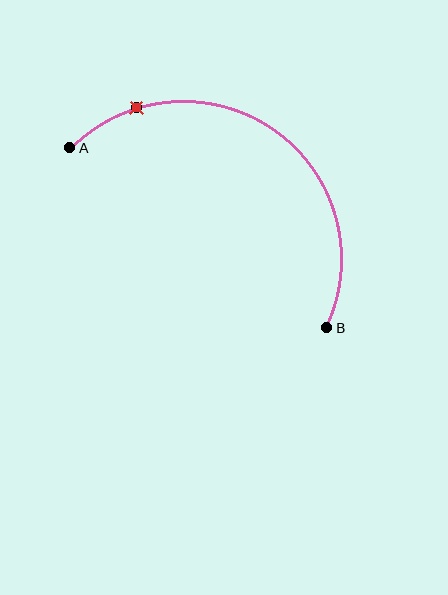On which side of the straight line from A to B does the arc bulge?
The arc bulges above and to the right of the straight line connecting A and B.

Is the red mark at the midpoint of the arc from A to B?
No. The red mark lies on the arc but is closer to endpoint A. The arc midpoint would be at the point on the curve equidistant along the arc from both A and B.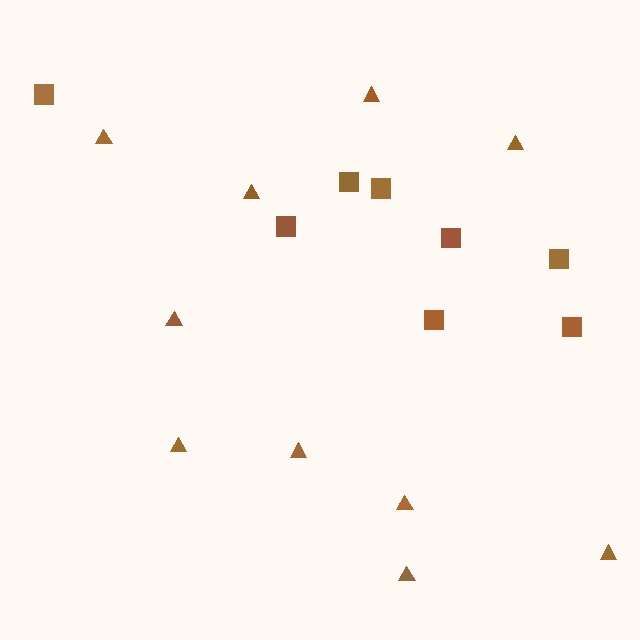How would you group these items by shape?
There are 2 groups: one group of triangles (10) and one group of squares (8).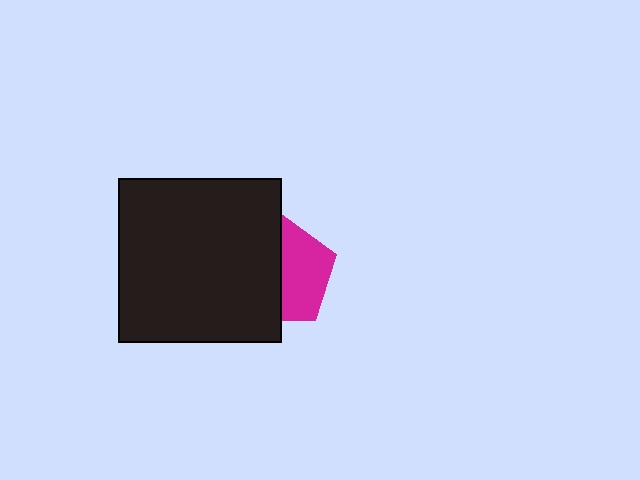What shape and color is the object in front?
The object in front is a black square.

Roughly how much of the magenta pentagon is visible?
About half of it is visible (roughly 48%).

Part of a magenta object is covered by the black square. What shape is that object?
It is a pentagon.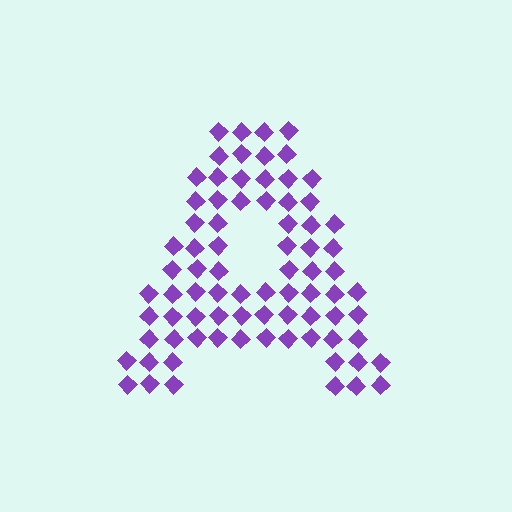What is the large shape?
The large shape is the letter A.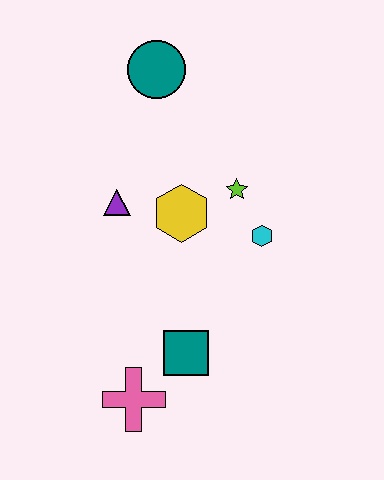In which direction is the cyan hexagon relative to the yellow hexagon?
The cyan hexagon is to the right of the yellow hexagon.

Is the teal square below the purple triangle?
Yes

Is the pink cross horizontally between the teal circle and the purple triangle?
Yes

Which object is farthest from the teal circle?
The pink cross is farthest from the teal circle.